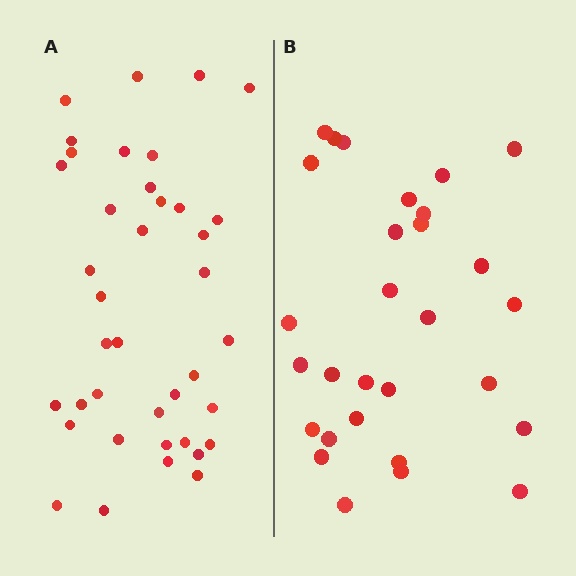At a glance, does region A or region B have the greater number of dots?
Region A (the left region) has more dots.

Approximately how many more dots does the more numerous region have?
Region A has roughly 10 or so more dots than region B.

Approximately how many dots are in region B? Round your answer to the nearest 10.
About 30 dots. (The exact count is 29, which rounds to 30.)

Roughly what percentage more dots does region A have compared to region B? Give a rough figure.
About 35% more.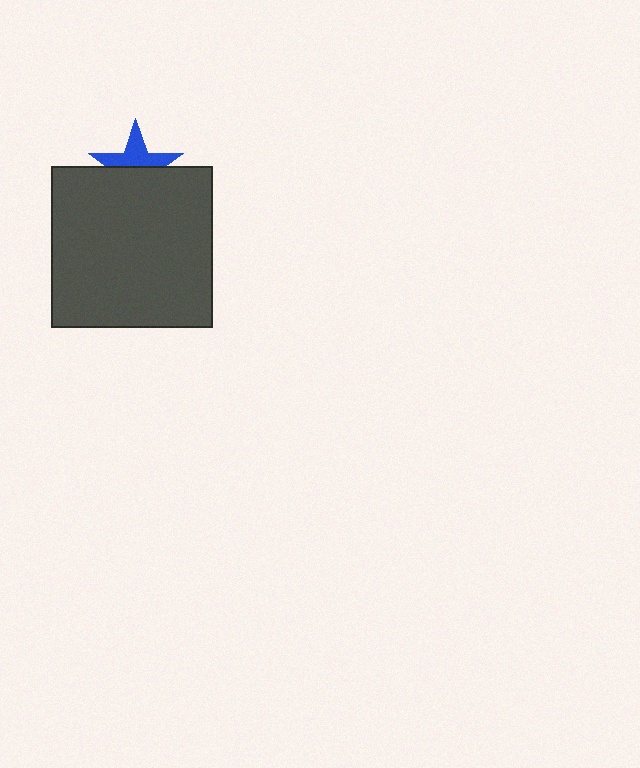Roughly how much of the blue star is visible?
About half of it is visible (roughly 47%).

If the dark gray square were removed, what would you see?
You would see the complete blue star.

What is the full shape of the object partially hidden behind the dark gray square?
The partially hidden object is a blue star.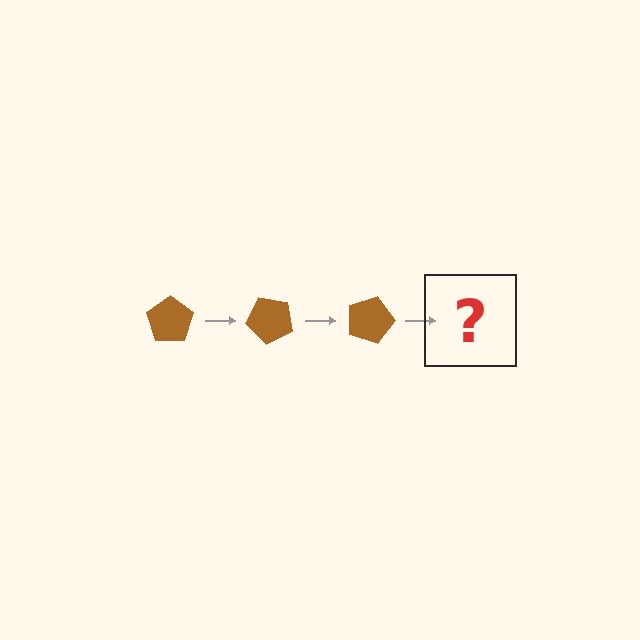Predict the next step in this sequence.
The next step is a brown pentagon rotated 135 degrees.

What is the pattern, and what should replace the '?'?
The pattern is that the pentagon rotates 45 degrees each step. The '?' should be a brown pentagon rotated 135 degrees.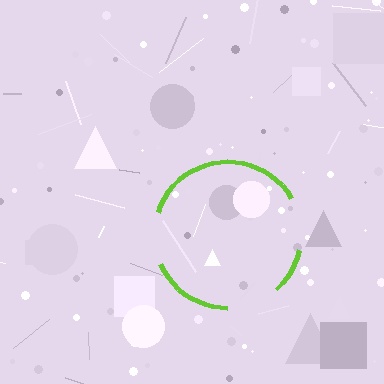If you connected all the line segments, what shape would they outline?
They would outline a circle.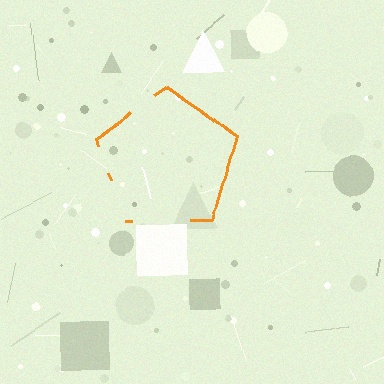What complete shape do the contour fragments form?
The contour fragments form a pentagon.